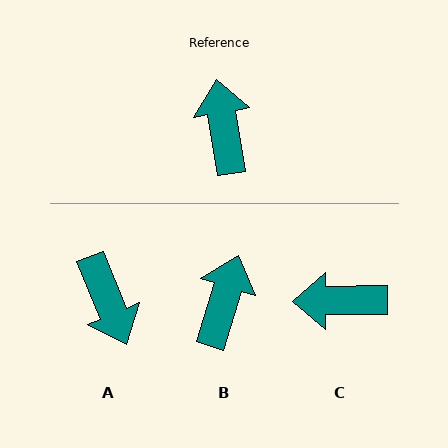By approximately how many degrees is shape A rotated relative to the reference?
Approximately 167 degrees clockwise.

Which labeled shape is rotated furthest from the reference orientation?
A, about 167 degrees away.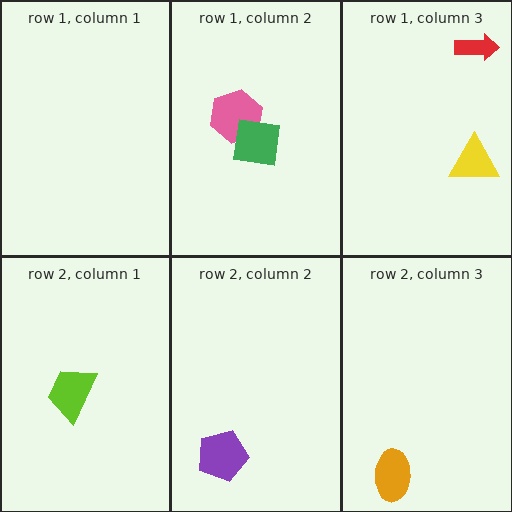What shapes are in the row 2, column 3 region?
The orange ellipse.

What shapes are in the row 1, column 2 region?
The pink hexagon, the green square.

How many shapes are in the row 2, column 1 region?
1.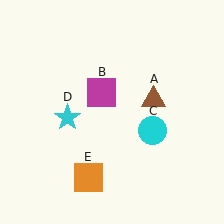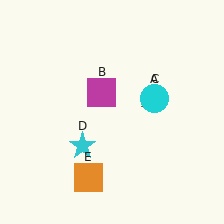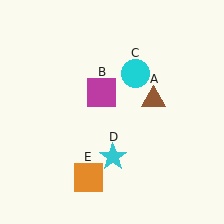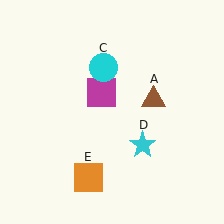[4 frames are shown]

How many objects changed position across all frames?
2 objects changed position: cyan circle (object C), cyan star (object D).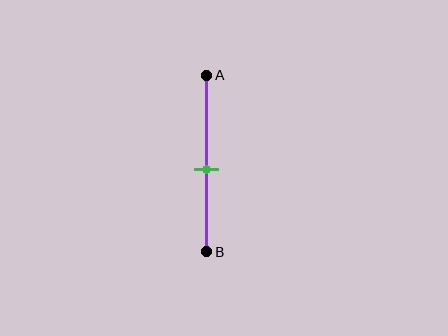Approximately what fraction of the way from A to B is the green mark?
The green mark is approximately 55% of the way from A to B.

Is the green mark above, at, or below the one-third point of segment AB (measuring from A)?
The green mark is below the one-third point of segment AB.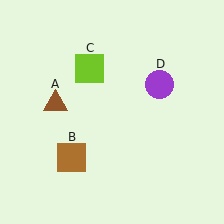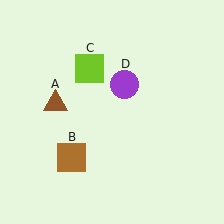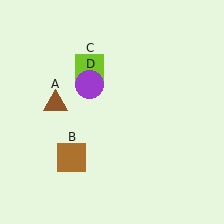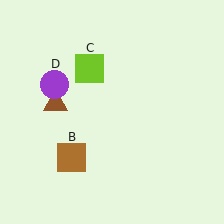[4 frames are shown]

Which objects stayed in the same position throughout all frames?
Brown triangle (object A) and brown square (object B) and lime square (object C) remained stationary.